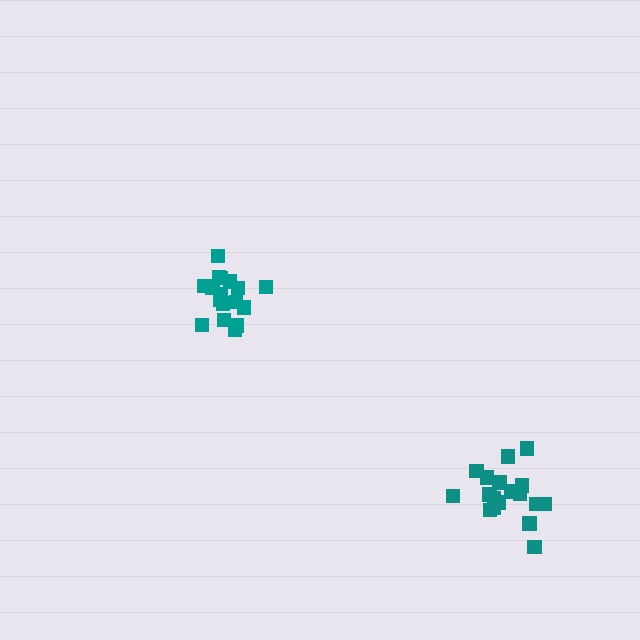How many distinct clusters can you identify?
There are 2 distinct clusters.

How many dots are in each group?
Group 1: 17 dots, Group 2: 18 dots (35 total).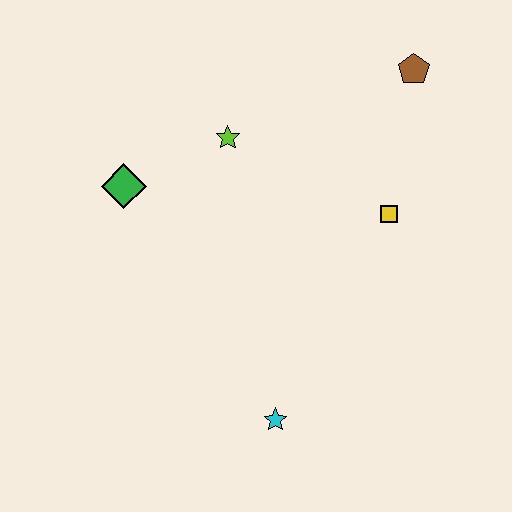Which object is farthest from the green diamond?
The brown pentagon is farthest from the green diamond.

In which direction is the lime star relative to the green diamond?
The lime star is to the right of the green diamond.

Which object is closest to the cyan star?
The yellow square is closest to the cyan star.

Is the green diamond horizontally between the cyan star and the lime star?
No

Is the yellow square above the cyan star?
Yes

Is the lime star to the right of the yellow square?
No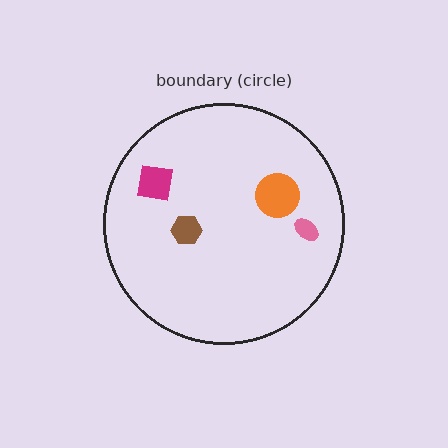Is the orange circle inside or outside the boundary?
Inside.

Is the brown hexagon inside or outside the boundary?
Inside.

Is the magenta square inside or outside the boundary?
Inside.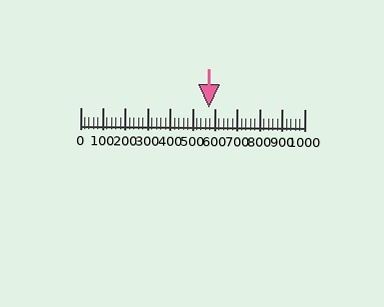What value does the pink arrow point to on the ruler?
The pink arrow points to approximately 574.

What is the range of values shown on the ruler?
The ruler shows values from 0 to 1000.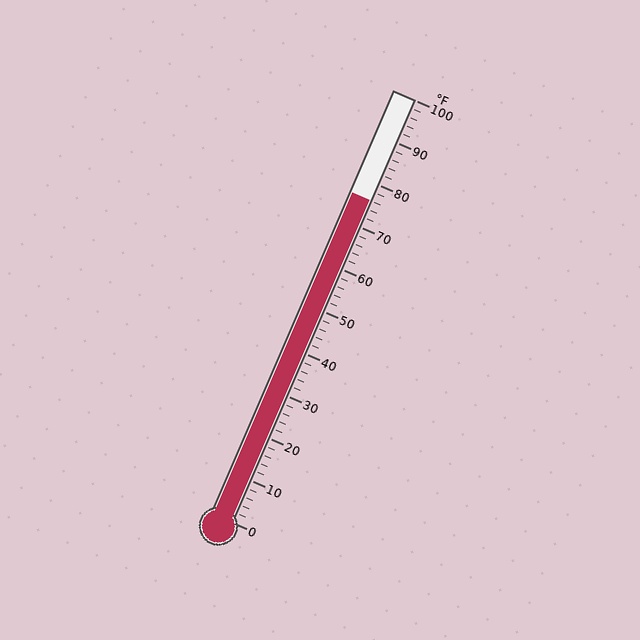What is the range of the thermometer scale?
The thermometer scale ranges from 0°F to 100°F.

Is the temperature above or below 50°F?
The temperature is above 50°F.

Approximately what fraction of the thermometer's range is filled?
The thermometer is filled to approximately 75% of its range.